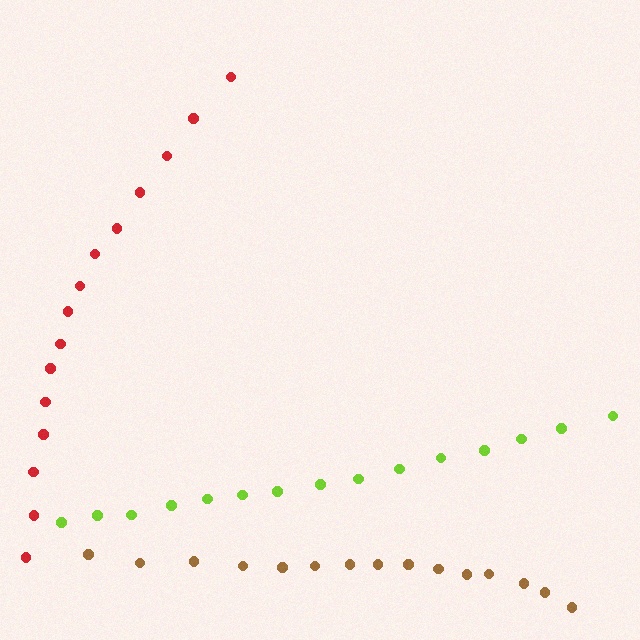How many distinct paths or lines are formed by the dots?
There are 3 distinct paths.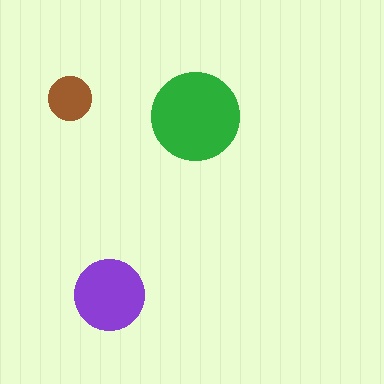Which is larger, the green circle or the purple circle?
The green one.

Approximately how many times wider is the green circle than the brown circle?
About 2 times wider.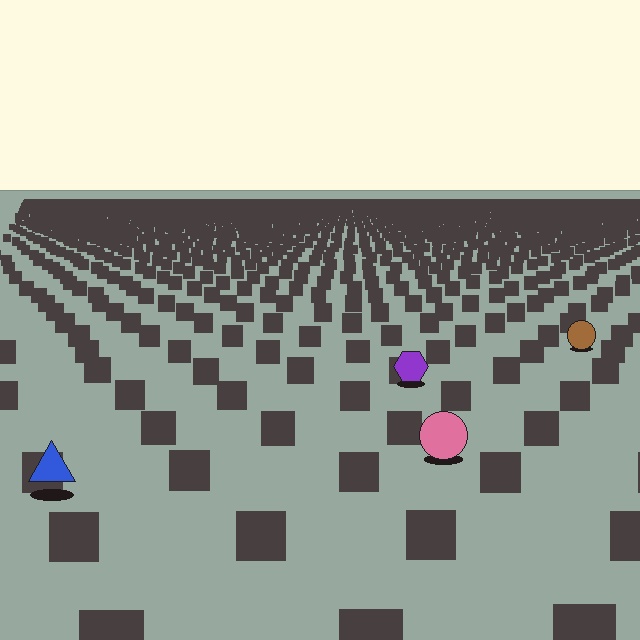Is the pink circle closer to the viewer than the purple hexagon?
Yes. The pink circle is closer — you can tell from the texture gradient: the ground texture is coarser near it.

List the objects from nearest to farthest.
From nearest to farthest: the blue triangle, the pink circle, the purple hexagon, the brown circle.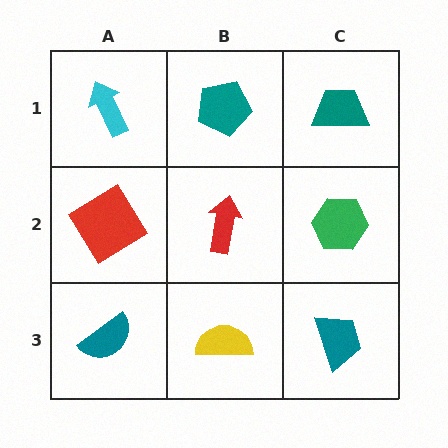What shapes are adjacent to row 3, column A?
A red diamond (row 2, column A), a yellow semicircle (row 3, column B).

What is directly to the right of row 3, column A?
A yellow semicircle.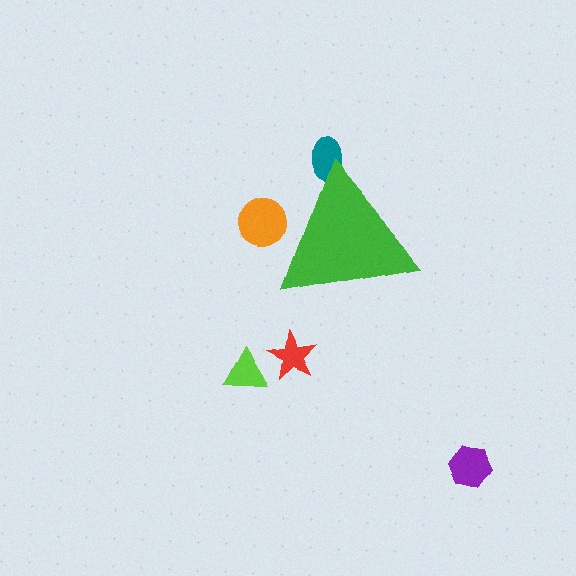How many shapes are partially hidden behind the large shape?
2 shapes are partially hidden.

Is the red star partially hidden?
No, the red star is fully visible.